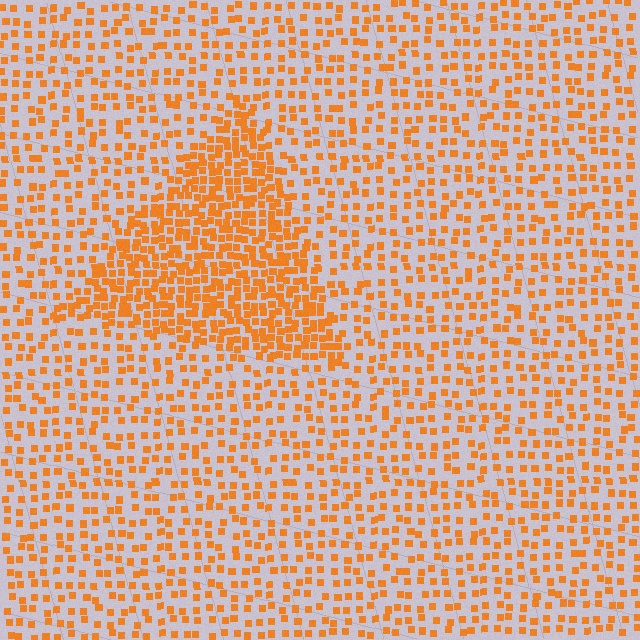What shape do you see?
I see a triangle.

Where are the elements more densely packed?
The elements are more densely packed inside the triangle boundary.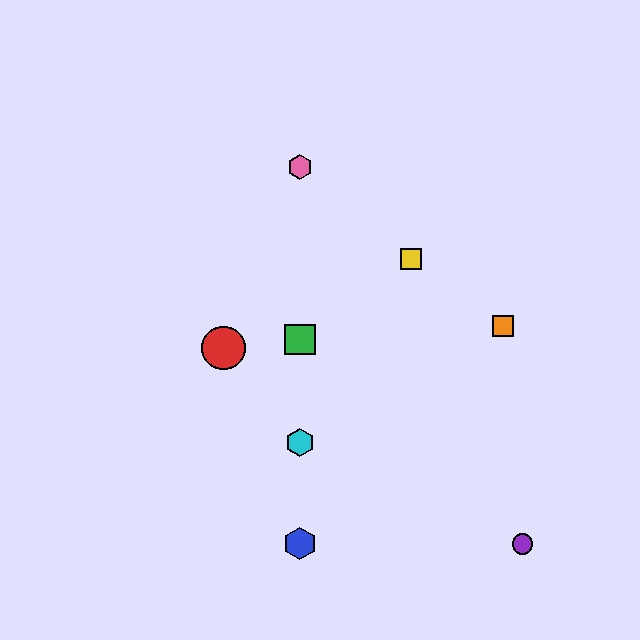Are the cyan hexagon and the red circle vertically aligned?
No, the cyan hexagon is at x≈300 and the red circle is at x≈223.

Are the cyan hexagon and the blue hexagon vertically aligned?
Yes, both are at x≈300.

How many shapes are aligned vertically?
4 shapes (the blue hexagon, the green square, the cyan hexagon, the pink hexagon) are aligned vertically.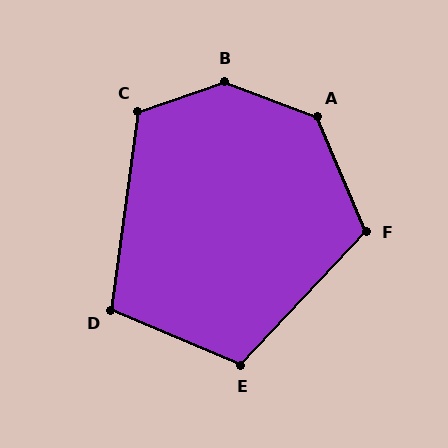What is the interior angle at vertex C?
Approximately 116 degrees (obtuse).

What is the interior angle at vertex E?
Approximately 110 degrees (obtuse).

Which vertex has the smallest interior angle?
D, at approximately 105 degrees.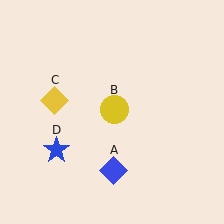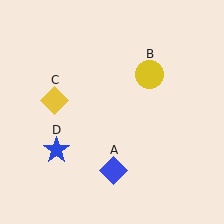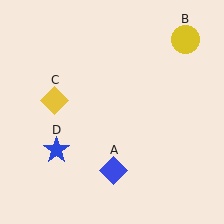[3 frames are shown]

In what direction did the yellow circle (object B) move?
The yellow circle (object B) moved up and to the right.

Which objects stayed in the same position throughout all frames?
Blue diamond (object A) and yellow diamond (object C) and blue star (object D) remained stationary.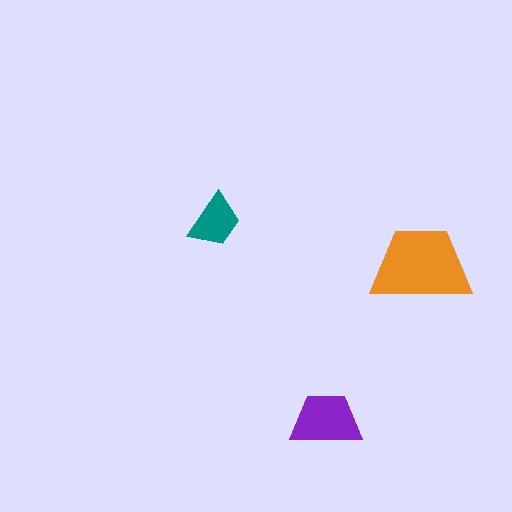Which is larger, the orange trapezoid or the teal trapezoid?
The orange one.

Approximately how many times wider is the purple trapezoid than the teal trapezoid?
About 1.5 times wider.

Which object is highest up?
The teal trapezoid is topmost.